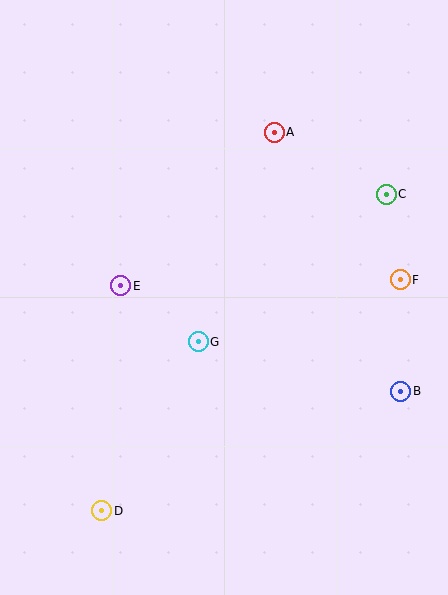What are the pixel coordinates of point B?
Point B is at (401, 391).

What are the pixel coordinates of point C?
Point C is at (386, 194).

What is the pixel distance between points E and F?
The distance between E and F is 279 pixels.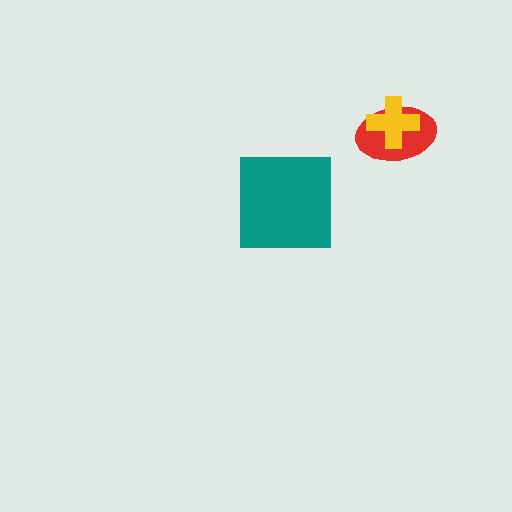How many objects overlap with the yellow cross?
1 object overlaps with the yellow cross.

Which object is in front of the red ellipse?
The yellow cross is in front of the red ellipse.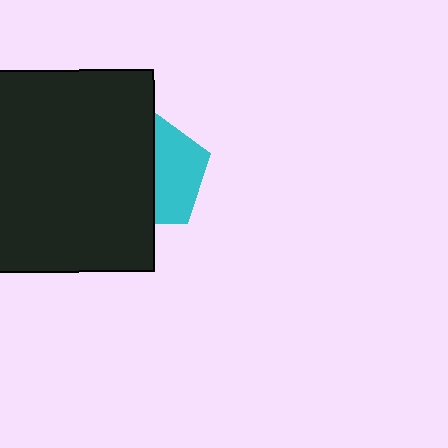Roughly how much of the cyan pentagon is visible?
A small part of it is visible (roughly 44%).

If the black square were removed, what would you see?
You would see the complete cyan pentagon.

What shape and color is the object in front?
The object in front is a black square.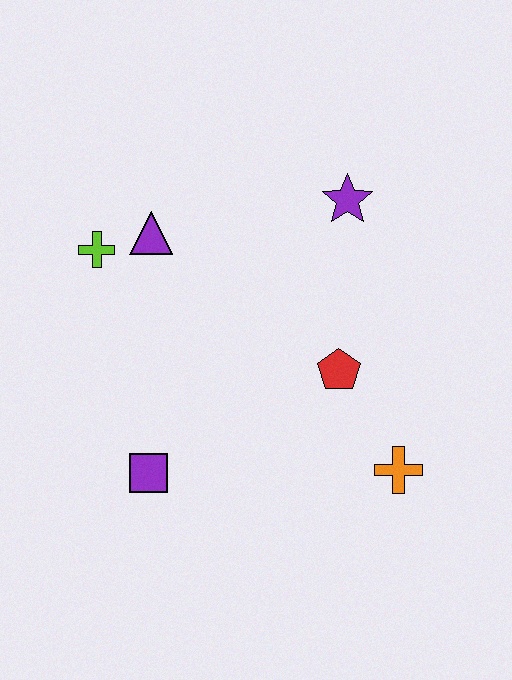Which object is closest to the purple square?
The red pentagon is closest to the purple square.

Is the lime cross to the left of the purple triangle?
Yes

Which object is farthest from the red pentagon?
The lime cross is farthest from the red pentagon.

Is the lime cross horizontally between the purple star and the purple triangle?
No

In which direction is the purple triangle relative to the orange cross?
The purple triangle is to the left of the orange cross.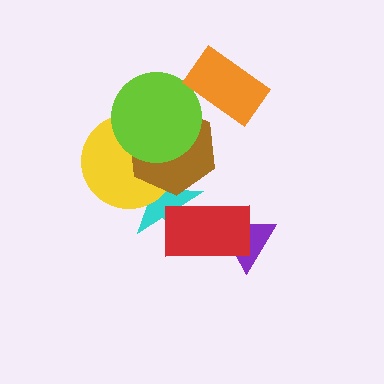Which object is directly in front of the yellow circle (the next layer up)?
The brown hexagon is directly in front of the yellow circle.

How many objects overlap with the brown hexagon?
3 objects overlap with the brown hexagon.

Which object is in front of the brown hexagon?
The lime circle is in front of the brown hexagon.